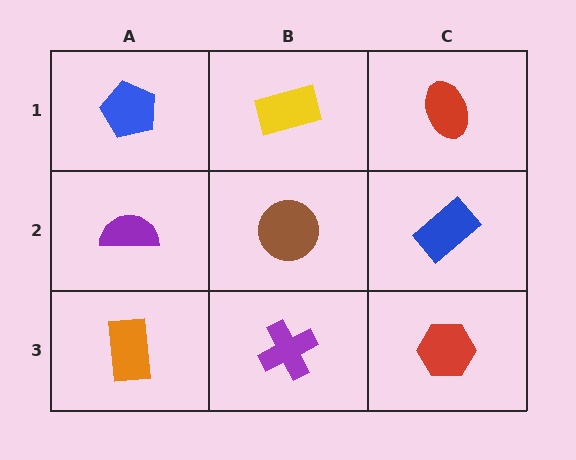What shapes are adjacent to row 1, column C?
A blue rectangle (row 2, column C), a yellow rectangle (row 1, column B).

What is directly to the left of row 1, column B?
A blue pentagon.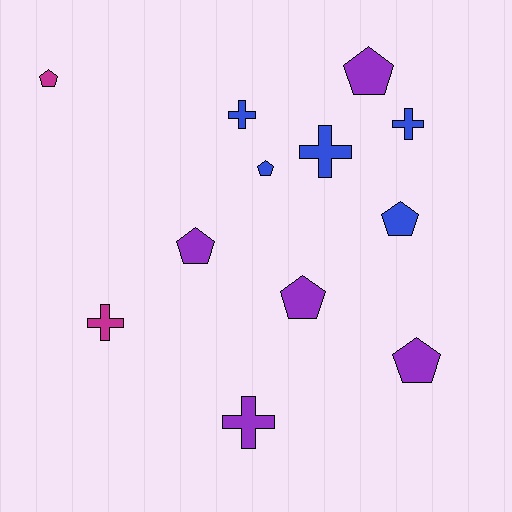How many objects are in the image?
There are 12 objects.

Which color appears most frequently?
Blue, with 5 objects.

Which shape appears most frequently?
Pentagon, with 7 objects.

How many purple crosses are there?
There is 1 purple cross.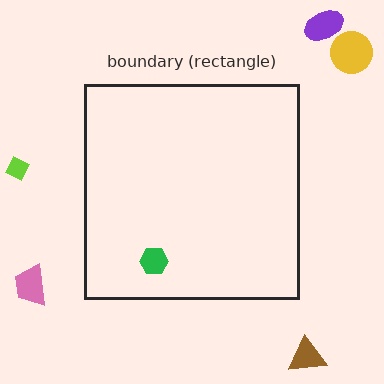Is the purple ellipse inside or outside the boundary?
Outside.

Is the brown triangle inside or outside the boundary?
Outside.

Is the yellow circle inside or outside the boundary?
Outside.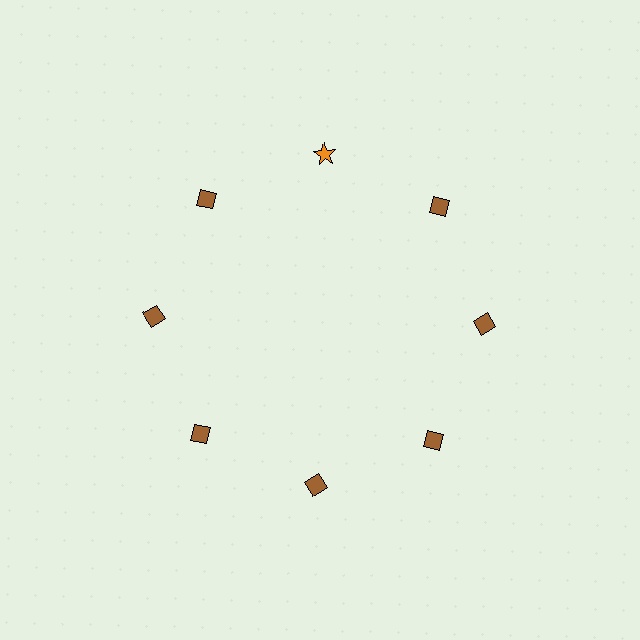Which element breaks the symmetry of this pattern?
The orange star at roughly the 12 o'clock position breaks the symmetry. All other shapes are brown diamonds.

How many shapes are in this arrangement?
There are 8 shapes arranged in a ring pattern.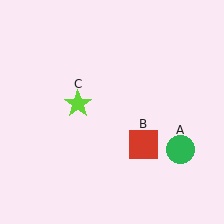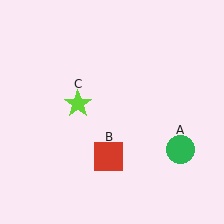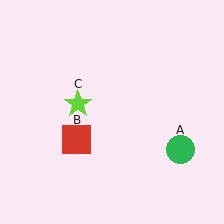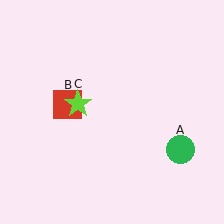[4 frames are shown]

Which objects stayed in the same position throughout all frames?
Green circle (object A) and lime star (object C) remained stationary.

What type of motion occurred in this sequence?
The red square (object B) rotated clockwise around the center of the scene.